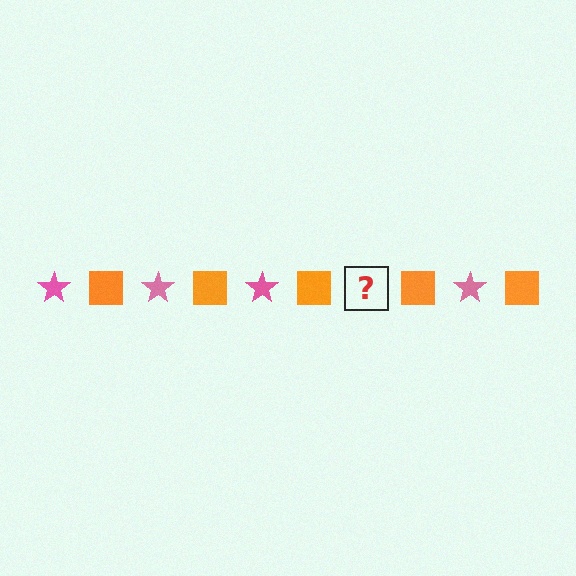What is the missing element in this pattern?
The missing element is a pink star.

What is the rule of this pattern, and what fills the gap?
The rule is that the pattern alternates between pink star and orange square. The gap should be filled with a pink star.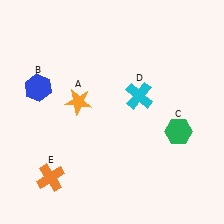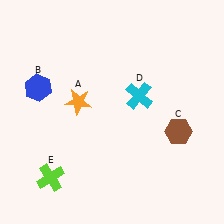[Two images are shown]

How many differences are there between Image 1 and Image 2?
There are 2 differences between the two images.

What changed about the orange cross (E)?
In Image 1, E is orange. In Image 2, it changed to lime.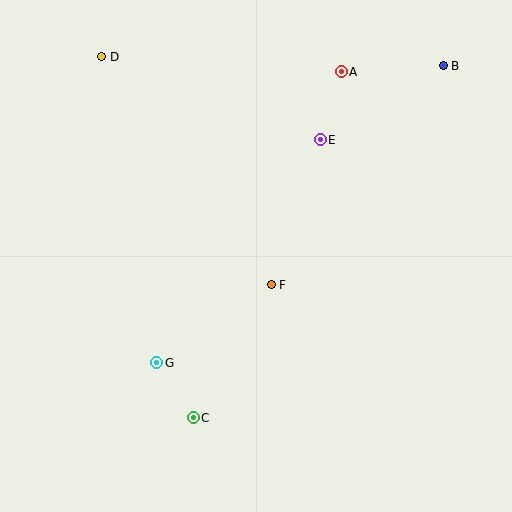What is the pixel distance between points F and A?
The distance between F and A is 224 pixels.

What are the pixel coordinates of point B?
Point B is at (443, 66).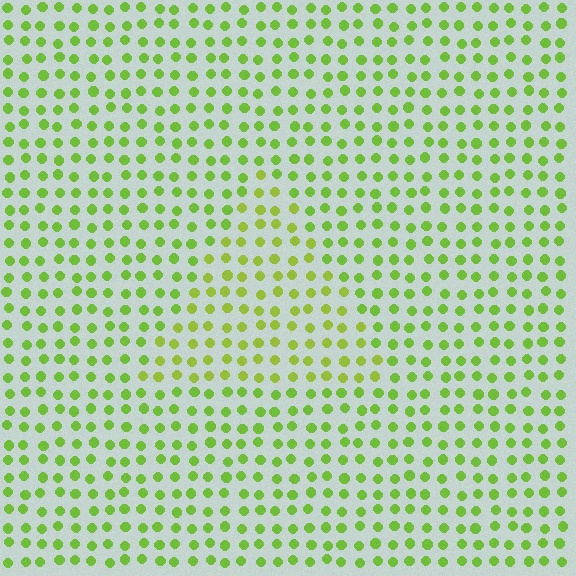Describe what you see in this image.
The image is filled with small lime elements in a uniform arrangement. A triangle-shaped region is visible where the elements are tinted to a slightly different hue, forming a subtle color boundary.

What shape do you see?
I see a triangle.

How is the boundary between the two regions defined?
The boundary is defined purely by a slight shift in hue (about 17 degrees). Spacing, size, and orientation are identical on both sides.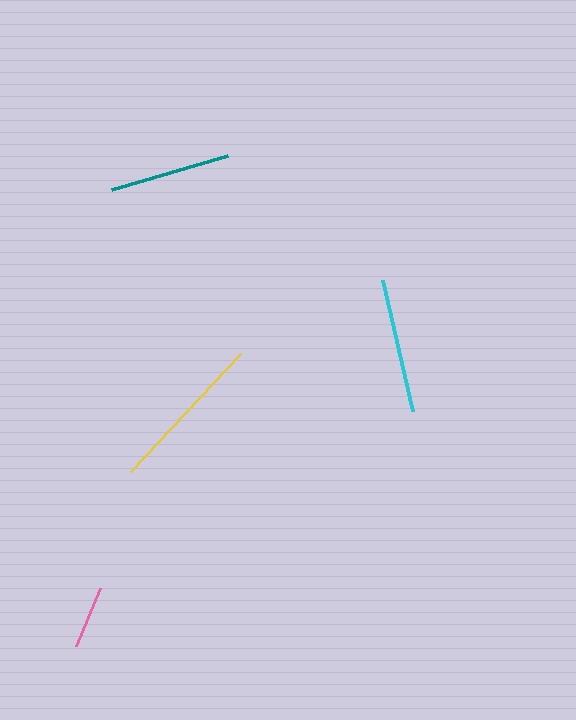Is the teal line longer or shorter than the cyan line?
The cyan line is longer than the teal line.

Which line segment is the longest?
The yellow line is the longest at approximately 161 pixels.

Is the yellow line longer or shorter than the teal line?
The yellow line is longer than the teal line.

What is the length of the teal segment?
The teal segment is approximately 121 pixels long.